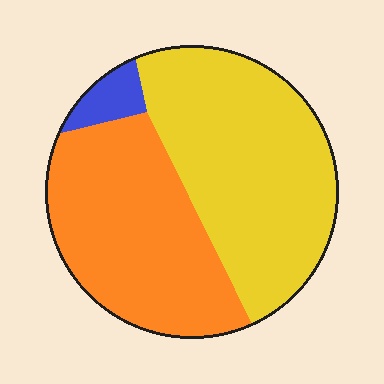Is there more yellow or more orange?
Yellow.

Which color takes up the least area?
Blue, at roughly 5%.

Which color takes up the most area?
Yellow, at roughly 50%.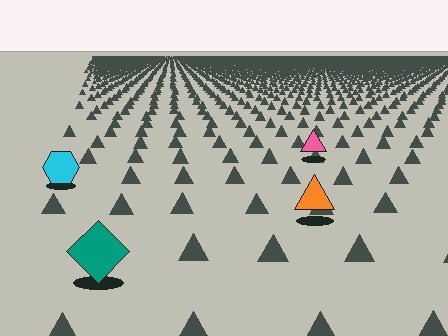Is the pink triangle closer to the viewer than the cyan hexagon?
No. The cyan hexagon is closer — you can tell from the texture gradient: the ground texture is coarser near it.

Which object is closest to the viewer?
The teal diamond is closest. The texture marks near it are larger and more spread out.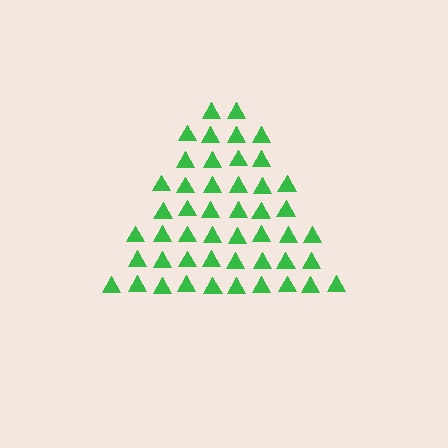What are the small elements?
The small elements are triangles.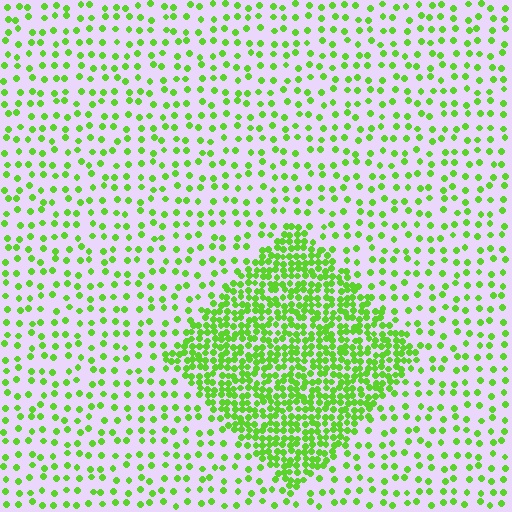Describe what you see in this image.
The image contains small lime elements arranged at two different densities. A diamond-shaped region is visible where the elements are more densely packed than the surrounding area.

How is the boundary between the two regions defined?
The boundary is defined by a change in element density (approximately 3.0x ratio). All elements are the same color, size, and shape.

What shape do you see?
I see a diamond.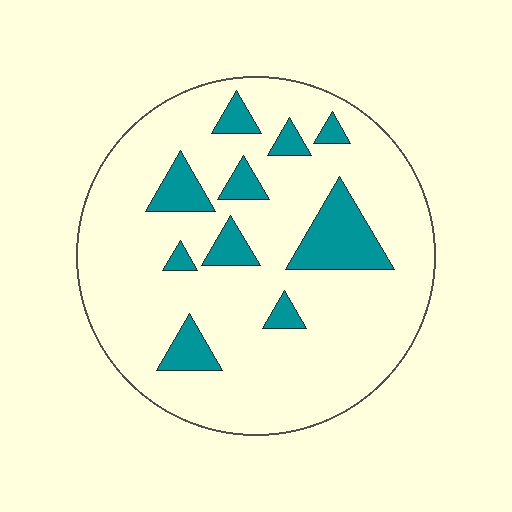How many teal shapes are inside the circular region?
10.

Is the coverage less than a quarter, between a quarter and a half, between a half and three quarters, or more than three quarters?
Less than a quarter.